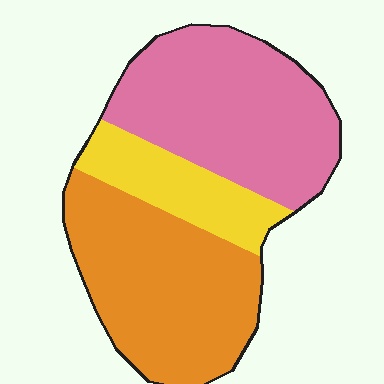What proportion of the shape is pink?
Pink covers around 40% of the shape.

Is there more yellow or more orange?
Orange.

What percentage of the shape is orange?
Orange takes up about two fifths (2/5) of the shape.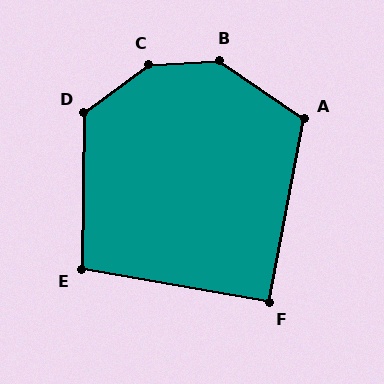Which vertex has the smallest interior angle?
F, at approximately 91 degrees.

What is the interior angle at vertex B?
Approximately 142 degrees (obtuse).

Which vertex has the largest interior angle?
C, at approximately 147 degrees.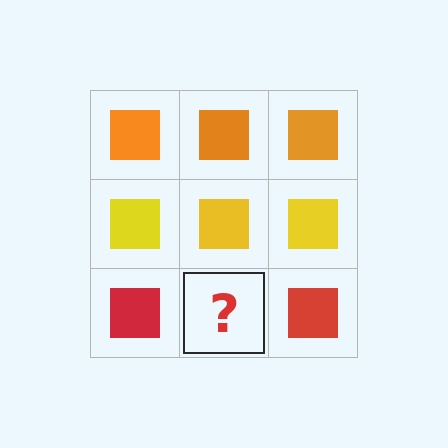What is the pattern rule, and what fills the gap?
The rule is that each row has a consistent color. The gap should be filled with a red square.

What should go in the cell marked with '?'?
The missing cell should contain a red square.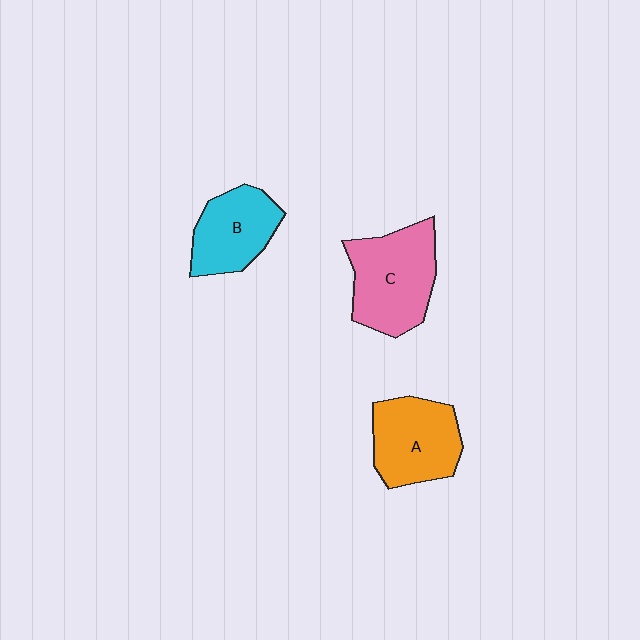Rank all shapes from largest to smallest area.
From largest to smallest: C (pink), A (orange), B (cyan).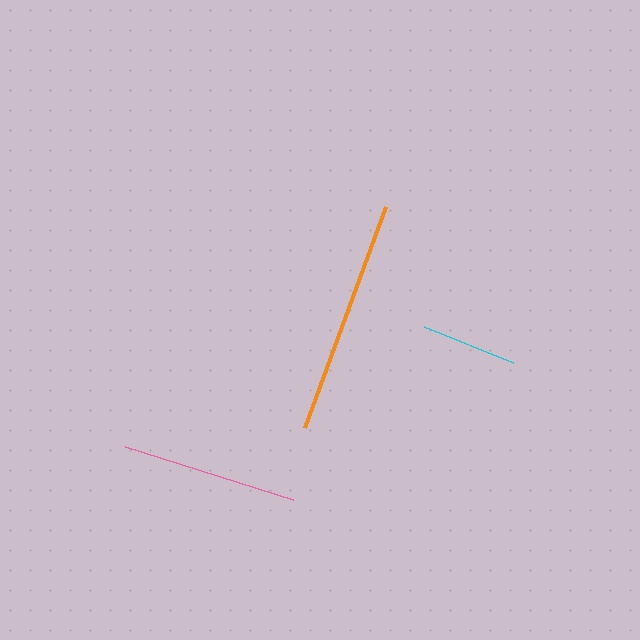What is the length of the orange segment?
The orange segment is approximately 235 pixels long.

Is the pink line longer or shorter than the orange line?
The orange line is longer than the pink line.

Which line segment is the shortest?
The cyan line is the shortest at approximately 96 pixels.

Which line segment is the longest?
The orange line is the longest at approximately 235 pixels.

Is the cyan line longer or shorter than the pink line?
The pink line is longer than the cyan line.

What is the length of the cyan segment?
The cyan segment is approximately 96 pixels long.